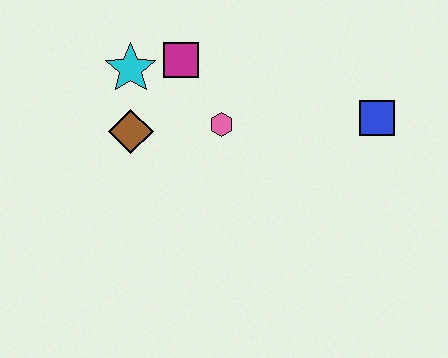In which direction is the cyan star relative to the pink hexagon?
The cyan star is to the left of the pink hexagon.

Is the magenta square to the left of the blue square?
Yes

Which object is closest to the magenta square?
The cyan star is closest to the magenta square.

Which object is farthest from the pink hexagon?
The blue square is farthest from the pink hexagon.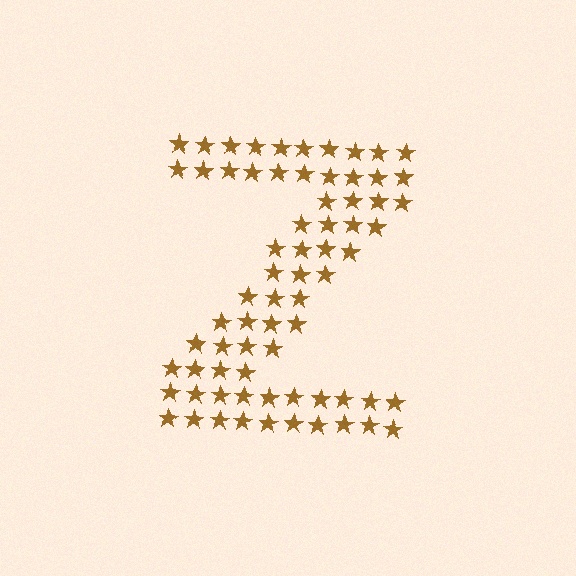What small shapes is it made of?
It is made of small stars.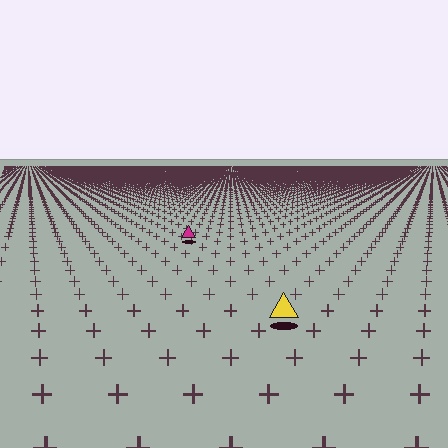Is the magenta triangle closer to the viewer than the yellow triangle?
No. The yellow triangle is closer — you can tell from the texture gradient: the ground texture is coarser near it.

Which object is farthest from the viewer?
The magenta triangle is farthest from the viewer. It appears smaller and the ground texture around it is denser.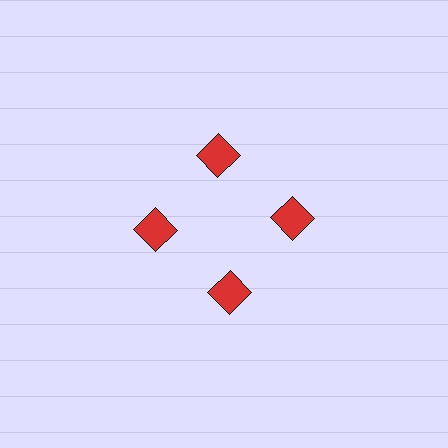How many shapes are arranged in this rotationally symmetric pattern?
There are 4 shapes, arranged in 4 groups of 1.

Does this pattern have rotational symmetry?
Yes, this pattern has 4-fold rotational symmetry. It looks the same after rotating 90 degrees around the center.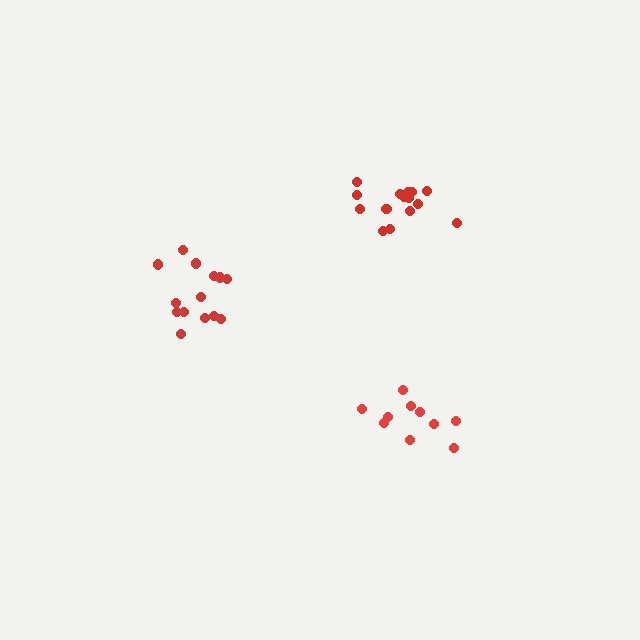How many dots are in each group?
Group 1: 10 dots, Group 2: 14 dots, Group 3: 15 dots (39 total).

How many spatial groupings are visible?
There are 3 spatial groupings.